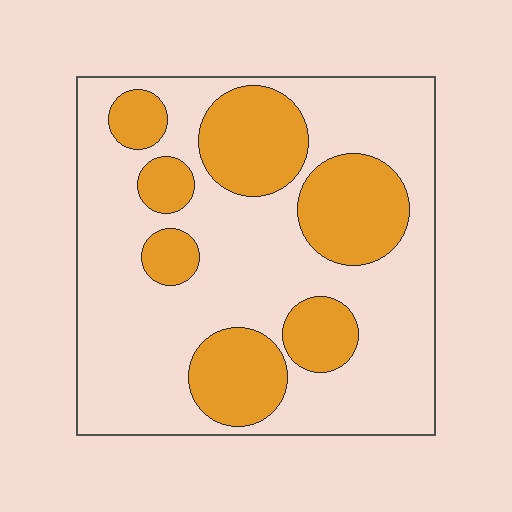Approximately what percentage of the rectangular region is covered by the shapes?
Approximately 30%.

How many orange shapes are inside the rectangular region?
7.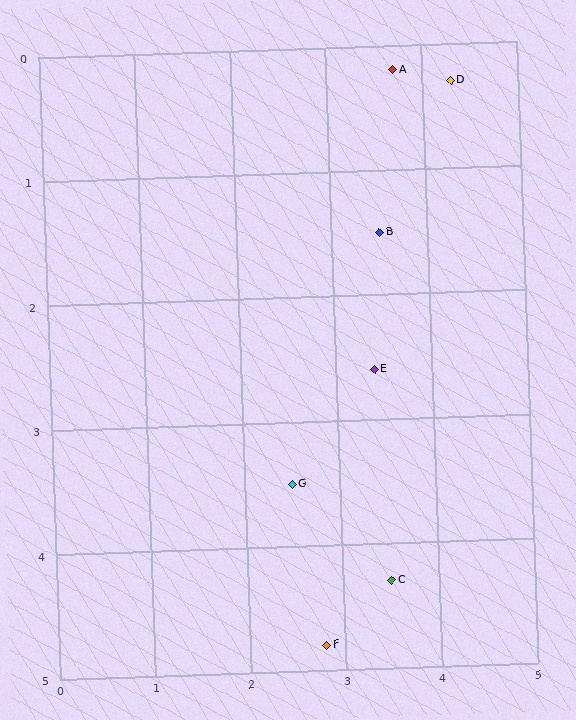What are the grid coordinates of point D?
Point D is at approximately (4.3, 0.3).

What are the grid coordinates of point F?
Point F is at approximately (2.8, 4.8).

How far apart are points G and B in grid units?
Points G and B are about 2.2 grid units apart.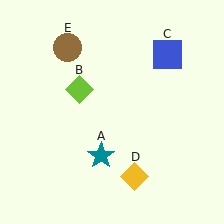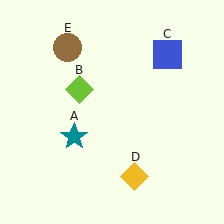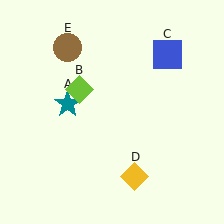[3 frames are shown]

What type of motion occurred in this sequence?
The teal star (object A) rotated clockwise around the center of the scene.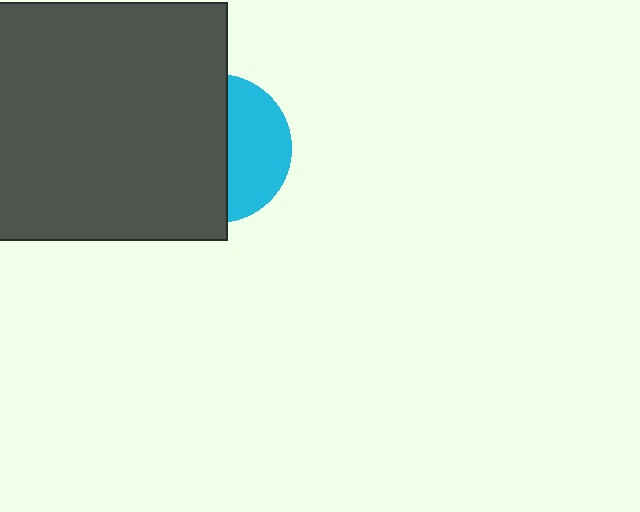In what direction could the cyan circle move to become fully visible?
The cyan circle could move right. That would shift it out from behind the dark gray square entirely.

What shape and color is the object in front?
The object in front is a dark gray square.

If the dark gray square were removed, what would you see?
You would see the complete cyan circle.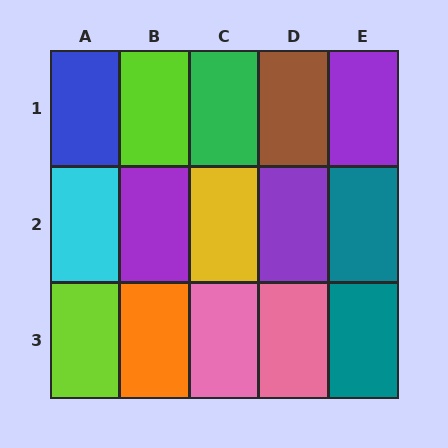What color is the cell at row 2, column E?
Teal.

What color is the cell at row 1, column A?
Blue.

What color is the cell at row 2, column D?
Purple.